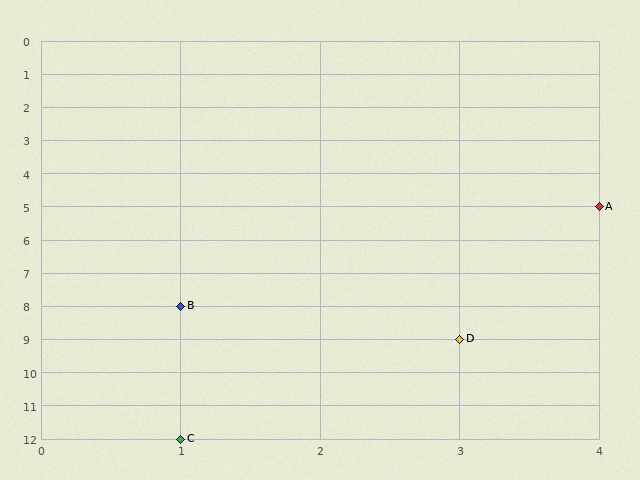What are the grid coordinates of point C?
Point C is at grid coordinates (1, 12).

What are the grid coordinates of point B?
Point B is at grid coordinates (1, 8).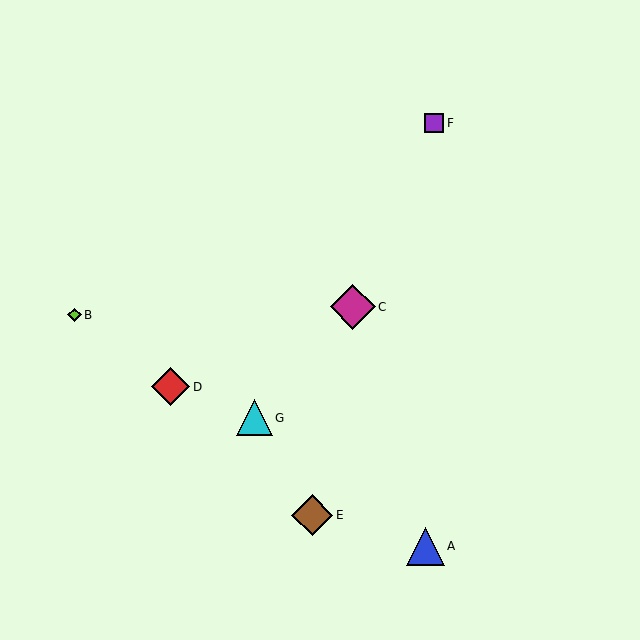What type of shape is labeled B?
Shape B is a lime diamond.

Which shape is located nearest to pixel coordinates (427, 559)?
The blue triangle (labeled A) at (425, 546) is nearest to that location.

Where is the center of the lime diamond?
The center of the lime diamond is at (74, 315).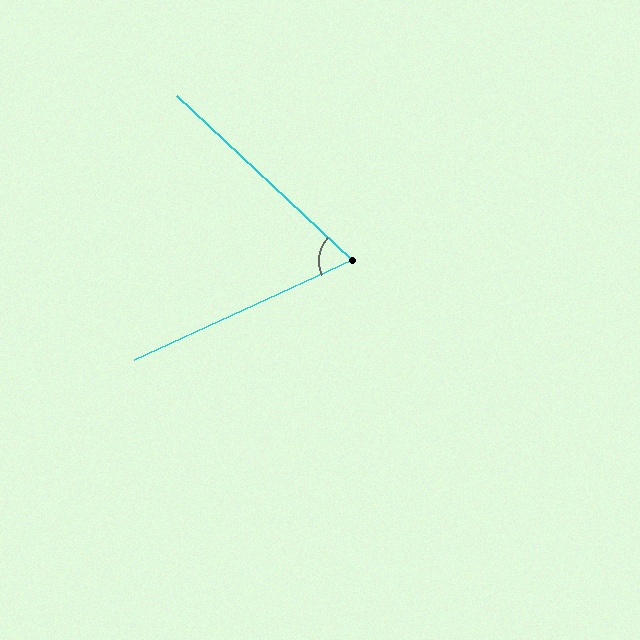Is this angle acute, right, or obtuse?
It is acute.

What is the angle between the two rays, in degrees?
Approximately 68 degrees.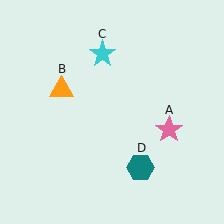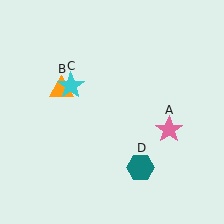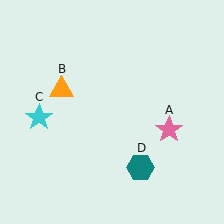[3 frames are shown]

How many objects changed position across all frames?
1 object changed position: cyan star (object C).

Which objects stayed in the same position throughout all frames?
Pink star (object A) and orange triangle (object B) and teal hexagon (object D) remained stationary.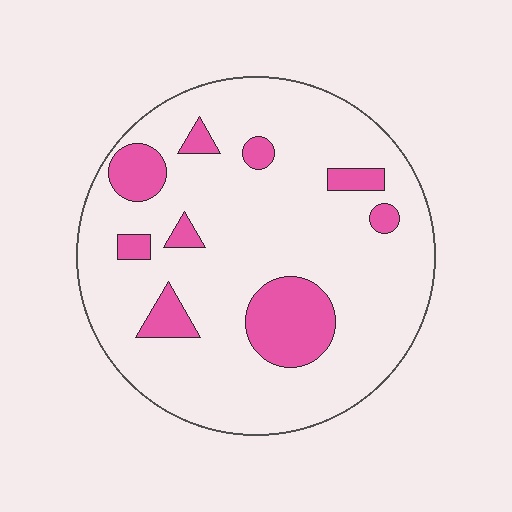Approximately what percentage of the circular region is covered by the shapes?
Approximately 15%.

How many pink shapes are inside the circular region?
9.